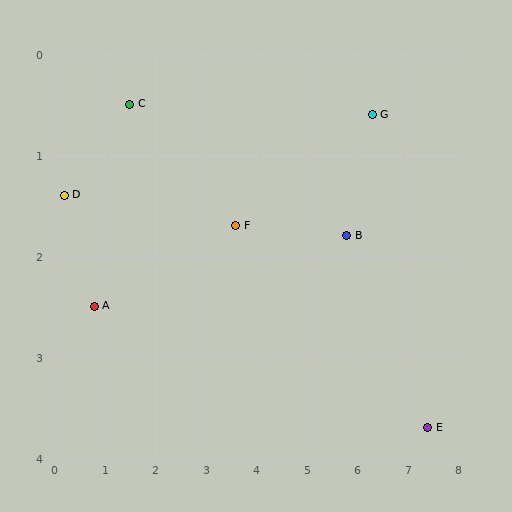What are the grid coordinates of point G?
Point G is at approximately (6.3, 0.6).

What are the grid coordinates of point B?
Point B is at approximately (5.8, 1.8).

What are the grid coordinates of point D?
Point D is at approximately (0.2, 1.4).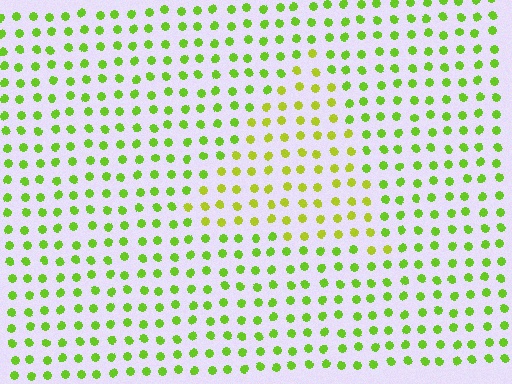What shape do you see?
I see a triangle.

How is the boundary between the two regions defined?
The boundary is defined purely by a slight shift in hue (about 25 degrees). Spacing, size, and orientation are identical on both sides.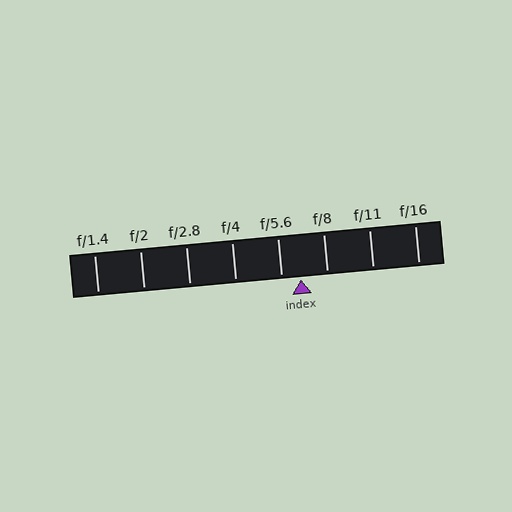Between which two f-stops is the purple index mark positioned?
The index mark is between f/5.6 and f/8.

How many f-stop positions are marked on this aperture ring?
There are 8 f-stop positions marked.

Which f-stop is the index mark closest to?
The index mark is closest to f/5.6.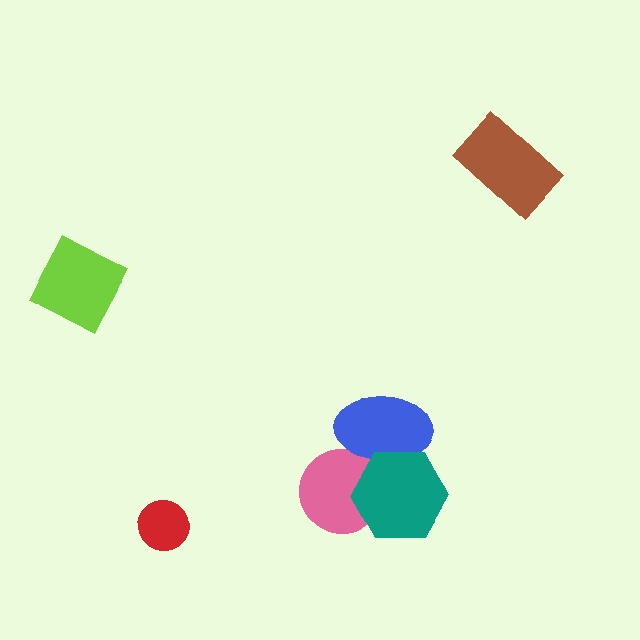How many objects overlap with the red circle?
0 objects overlap with the red circle.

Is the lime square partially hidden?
No, no other shape covers it.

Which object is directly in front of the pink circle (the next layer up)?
The blue ellipse is directly in front of the pink circle.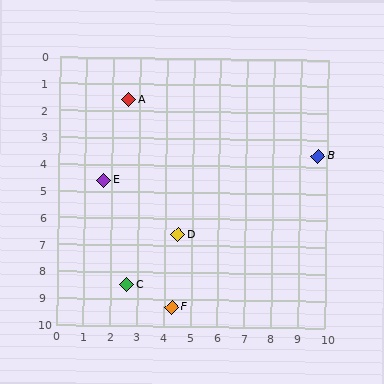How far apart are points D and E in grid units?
Points D and E are about 3.4 grid units apart.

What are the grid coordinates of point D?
Point D is at approximately (4.5, 6.6).